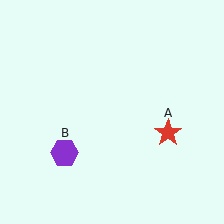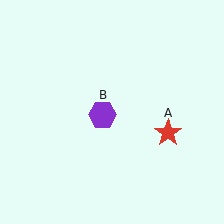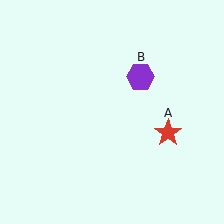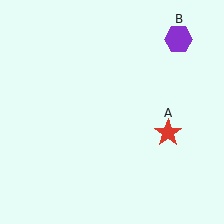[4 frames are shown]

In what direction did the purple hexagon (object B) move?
The purple hexagon (object B) moved up and to the right.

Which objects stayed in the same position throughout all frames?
Red star (object A) remained stationary.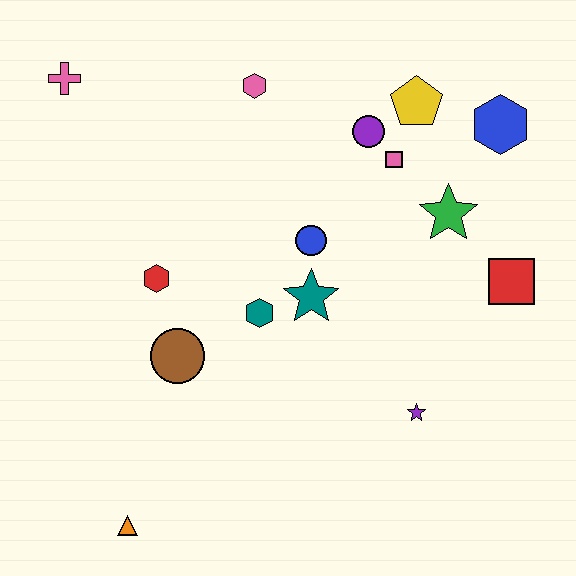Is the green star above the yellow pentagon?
No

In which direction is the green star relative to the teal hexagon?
The green star is to the right of the teal hexagon.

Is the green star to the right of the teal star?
Yes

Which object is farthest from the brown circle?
The blue hexagon is farthest from the brown circle.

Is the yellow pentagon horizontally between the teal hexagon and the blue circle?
No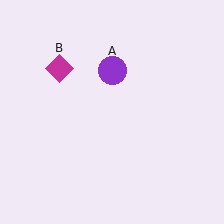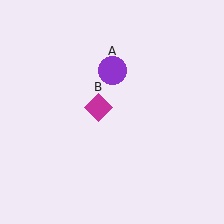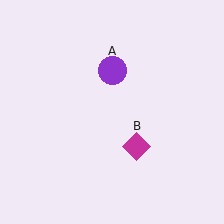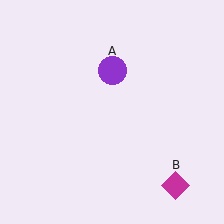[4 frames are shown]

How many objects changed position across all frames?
1 object changed position: magenta diamond (object B).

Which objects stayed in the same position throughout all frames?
Purple circle (object A) remained stationary.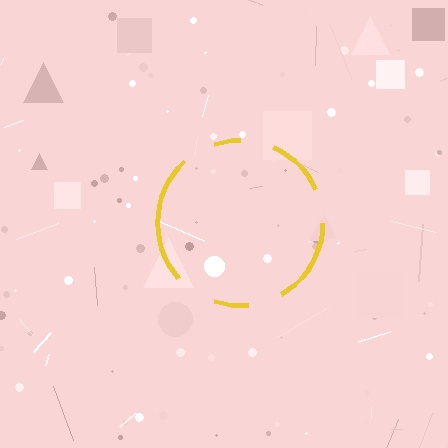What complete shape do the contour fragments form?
The contour fragments form a circle.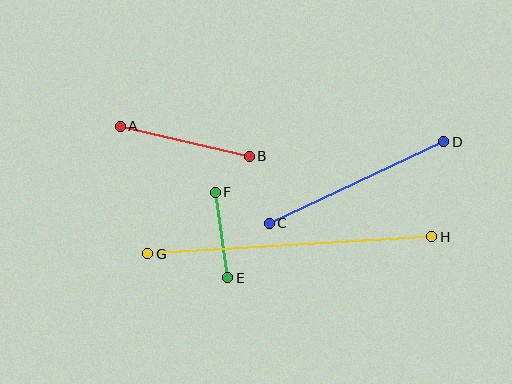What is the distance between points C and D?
The distance is approximately 192 pixels.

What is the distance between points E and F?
The distance is approximately 87 pixels.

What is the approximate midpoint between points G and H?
The midpoint is at approximately (290, 245) pixels.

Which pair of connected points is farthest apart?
Points G and H are farthest apart.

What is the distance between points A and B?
The distance is approximately 132 pixels.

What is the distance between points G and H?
The distance is approximately 285 pixels.